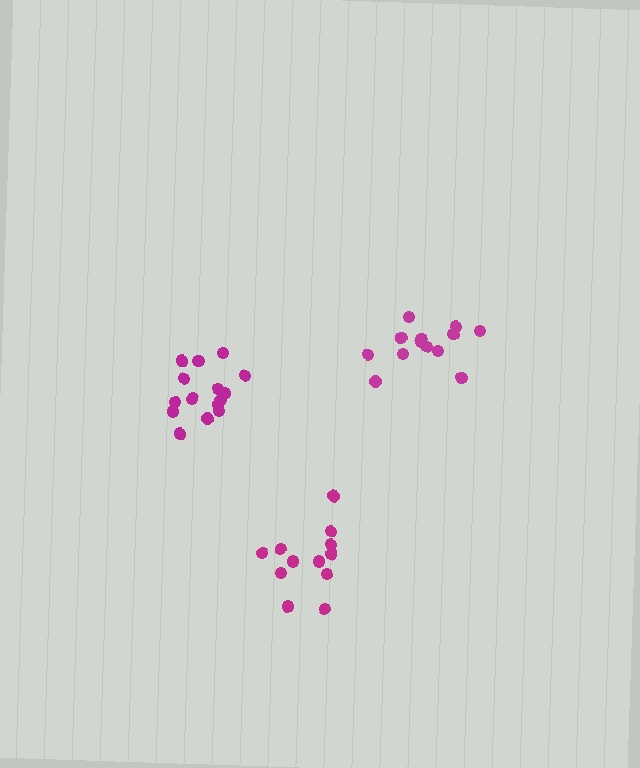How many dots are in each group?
Group 1: 15 dots, Group 2: 12 dots, Group 3: 13 dots (40 total).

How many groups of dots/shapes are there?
There are 3 groups.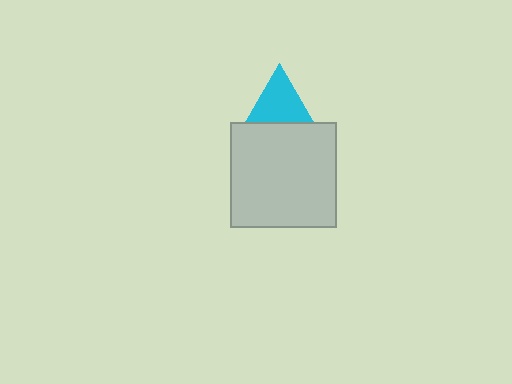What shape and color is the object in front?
The object in front is a light gray square.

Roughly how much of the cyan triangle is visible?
About half of it is visible (roughly 48%).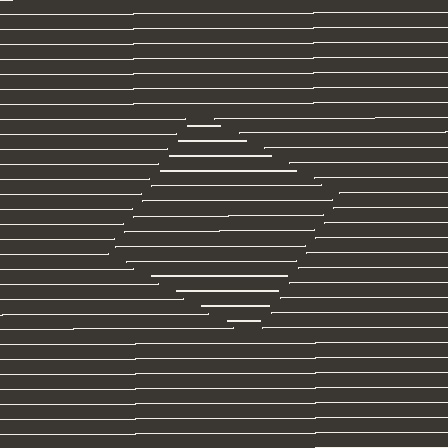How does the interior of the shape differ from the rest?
The interior of the shape contains the same grating, shifted by half a period — the contour is defined by the phase discontinuity where line-ends from the inner and outer gratings abut.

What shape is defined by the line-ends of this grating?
An illusory square. The interior of the shape contains the same grating, shifted by half a period — the contour is defined by the phase discontinuity where line-ends from the inner and outer gratings abut.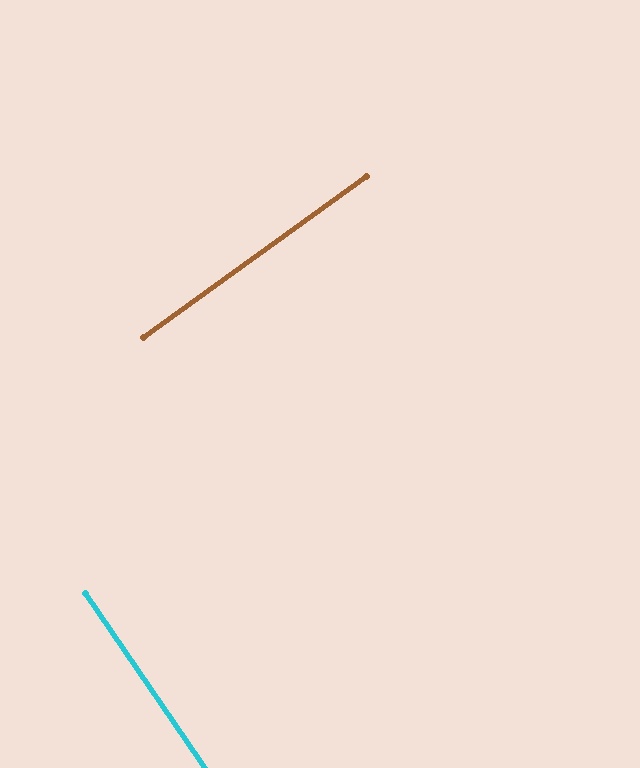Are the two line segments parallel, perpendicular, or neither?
Perpendicular — they meet at approximately 89°.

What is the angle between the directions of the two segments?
Approximately 89 degrees.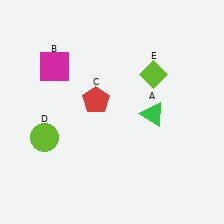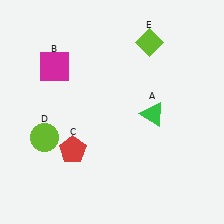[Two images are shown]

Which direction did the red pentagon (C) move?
The red pentagon (C) moved down.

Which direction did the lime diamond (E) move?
The lime diamond (E) moved up.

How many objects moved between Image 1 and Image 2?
2 objects moved between the two images.